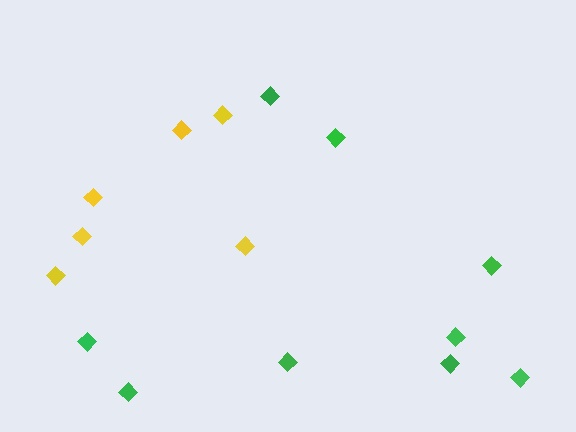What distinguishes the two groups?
There are 2 groups: one group of yellow diamonds (6) and one group of green diamonds (9).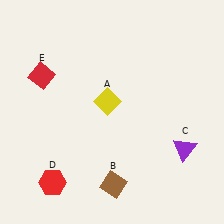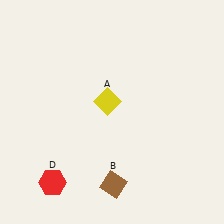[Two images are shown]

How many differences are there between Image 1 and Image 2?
There are 2 differences between the two images.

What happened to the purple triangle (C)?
The purple triangle (C) was removed in Image 2. It was in the bottom-right area of Image 1.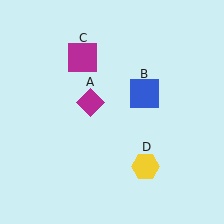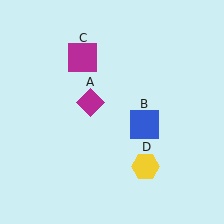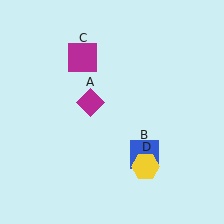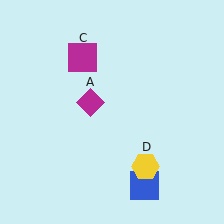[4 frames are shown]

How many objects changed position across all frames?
1 object changed position: blue square (object B).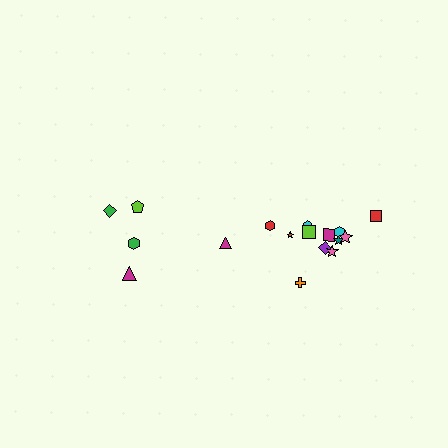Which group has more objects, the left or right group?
The right group.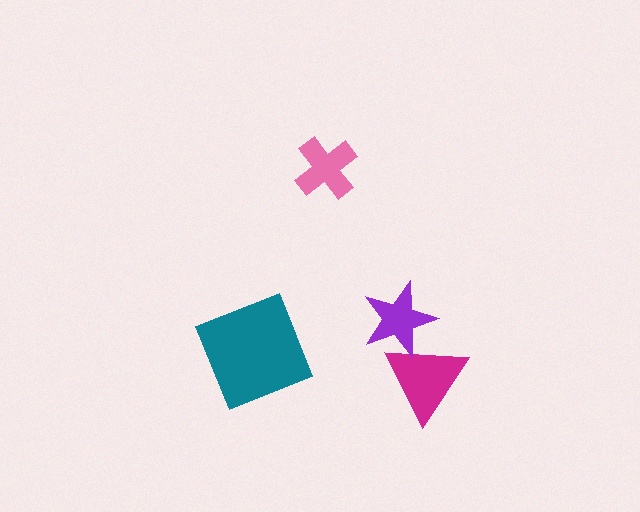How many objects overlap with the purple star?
1 object overlaps with the purple star.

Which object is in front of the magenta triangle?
The purple star is in front of the magenta triangle.